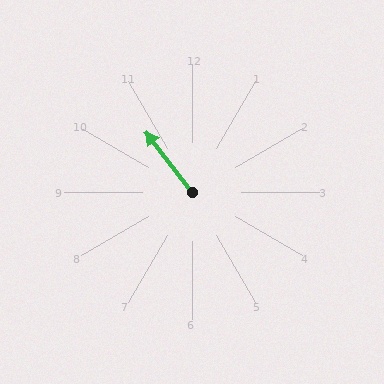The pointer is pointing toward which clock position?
Roughly 11 o'clock.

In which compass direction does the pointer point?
Northwest.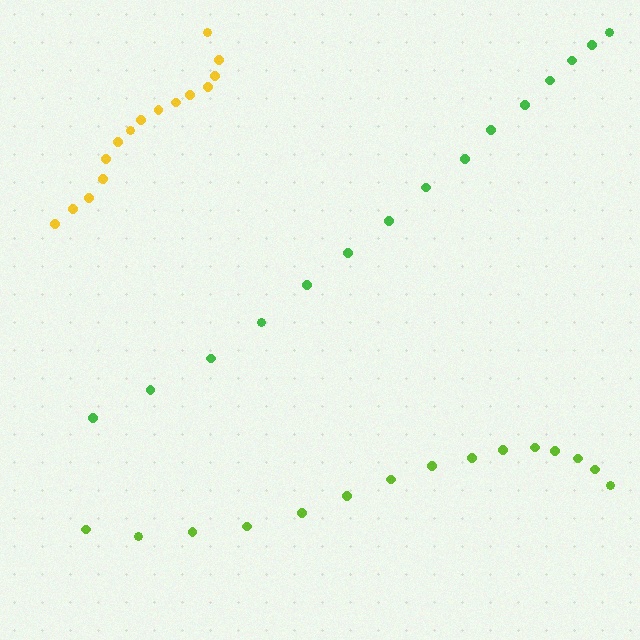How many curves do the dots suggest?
There are 3 distinct paths.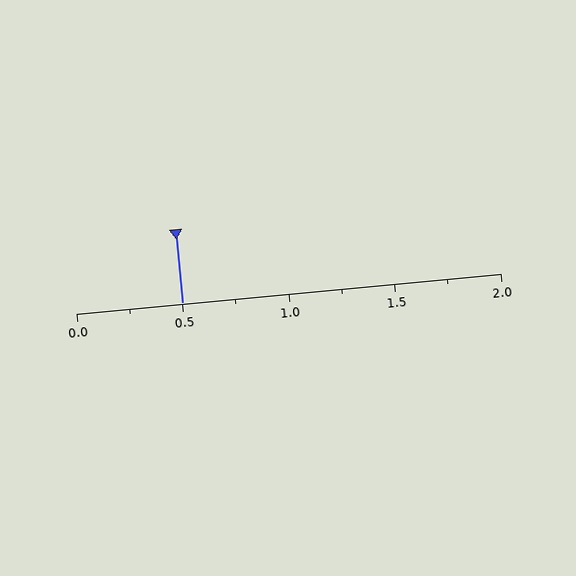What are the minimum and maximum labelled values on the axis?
The axis runs from 0.0 to 2.0.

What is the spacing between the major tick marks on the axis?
The major ticks are spaced 0.5 apart.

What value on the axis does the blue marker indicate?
The marker indicates approximately 0.5.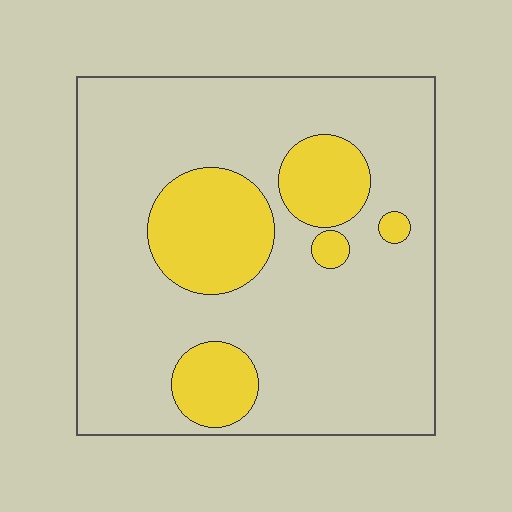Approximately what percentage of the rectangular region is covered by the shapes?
Approximately 20%.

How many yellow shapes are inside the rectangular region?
5.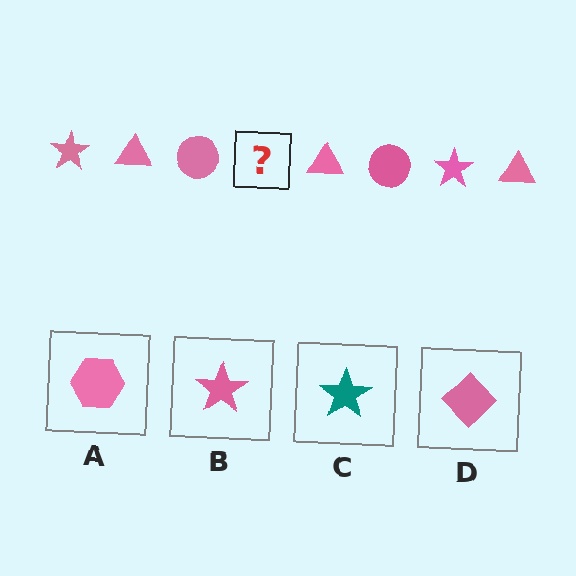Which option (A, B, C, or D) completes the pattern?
B.